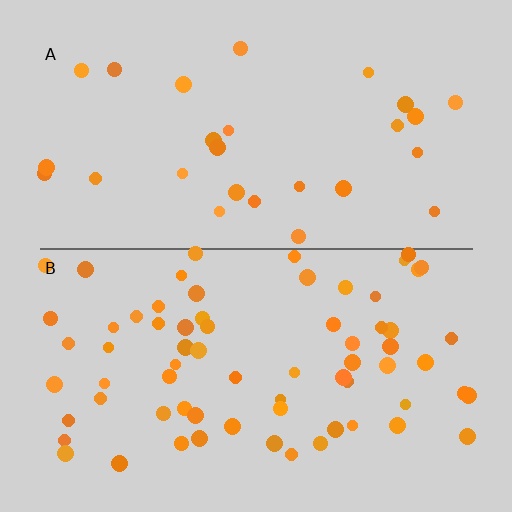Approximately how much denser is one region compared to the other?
Approximately 2.5× — region B over region A.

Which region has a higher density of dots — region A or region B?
B (the bottom).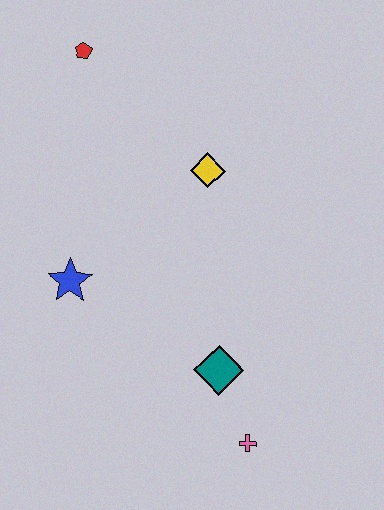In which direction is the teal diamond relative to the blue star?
The teal diamond is to the right of the blue star.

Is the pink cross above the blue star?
No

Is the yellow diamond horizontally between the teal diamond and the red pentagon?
Yes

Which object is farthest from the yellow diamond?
The pink cross is farthest from the yellow diamond.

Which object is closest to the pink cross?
The teal diamond is closest to the pink cross.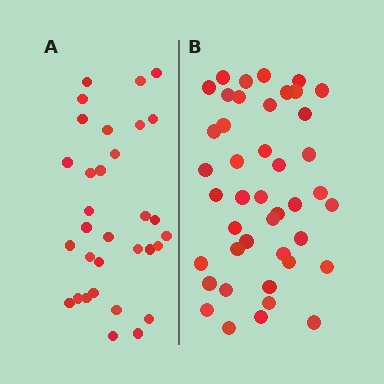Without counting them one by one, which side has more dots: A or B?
Region B (the right region) has more dots.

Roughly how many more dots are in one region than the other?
Region B has roughly 12 or so more dots than region A.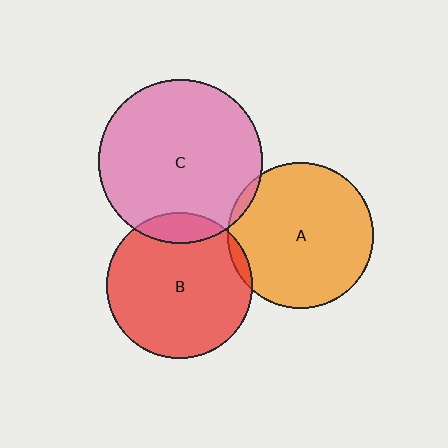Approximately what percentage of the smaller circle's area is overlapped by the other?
Approximately 10%.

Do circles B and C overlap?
Yes.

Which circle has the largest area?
Circle C (pink).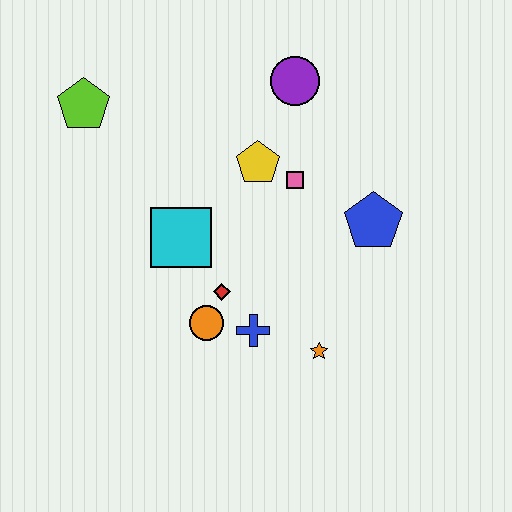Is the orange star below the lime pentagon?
Yes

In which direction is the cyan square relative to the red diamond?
The cyan square is above the red diamond.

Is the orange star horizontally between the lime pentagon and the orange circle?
No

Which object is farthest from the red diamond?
The lime pentagon is farthest from the red diamond.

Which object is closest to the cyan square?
The red diamond is closest to the cyan square.